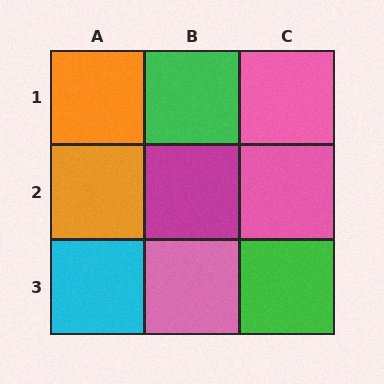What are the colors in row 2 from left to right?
Orange, magenta, pink.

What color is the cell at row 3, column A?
Cyan.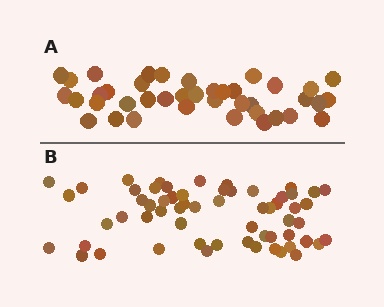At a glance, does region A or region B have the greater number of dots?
Region B (the bottom region) has more dots.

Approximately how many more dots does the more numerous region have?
Region B has approximately 20 more dots than region A.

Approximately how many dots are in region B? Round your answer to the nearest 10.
About 60 dots.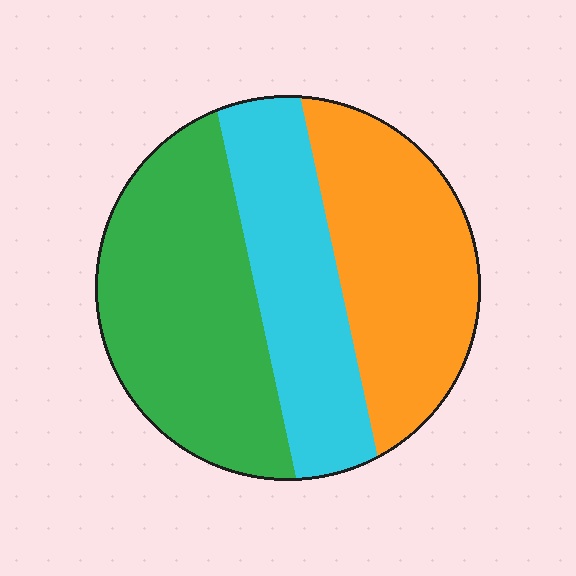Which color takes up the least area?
Cyan, at roughly 30%.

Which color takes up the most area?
Green, at roughly 40%.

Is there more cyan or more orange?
Orange.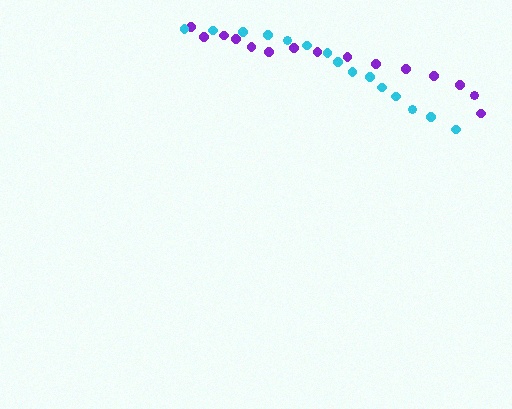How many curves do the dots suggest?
There are 2 distinct paths.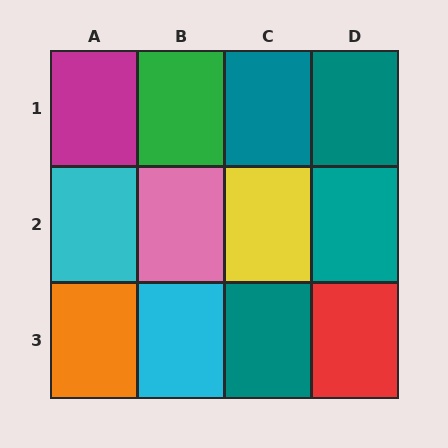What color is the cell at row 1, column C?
Teal.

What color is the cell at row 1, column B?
Green.